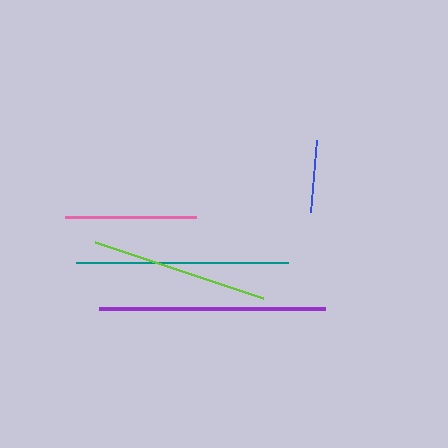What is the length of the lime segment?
The lime segment is approximately 177 pixels long.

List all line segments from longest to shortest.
From longest to shortest: purple, teal, lime, pink, blue.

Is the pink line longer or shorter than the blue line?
The pink line is longer than the blue line.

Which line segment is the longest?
The purple line is the longest at approximately 226 pixels.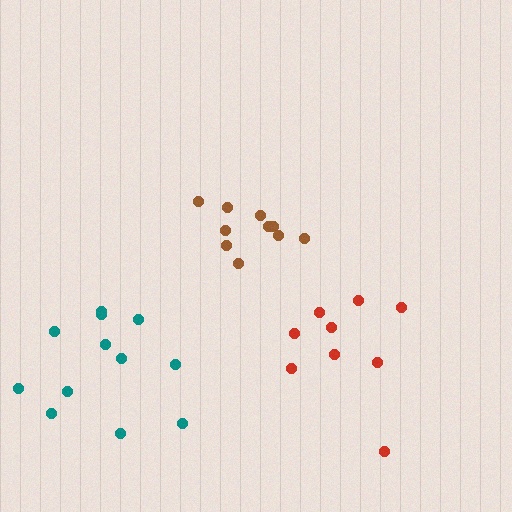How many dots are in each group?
Group 1: 12 dots, Group 2: 9 dots, Group 3: 10 dots (31 total).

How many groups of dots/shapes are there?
There are 3 groups.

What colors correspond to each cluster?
The clusters are colored: teal, red, brown.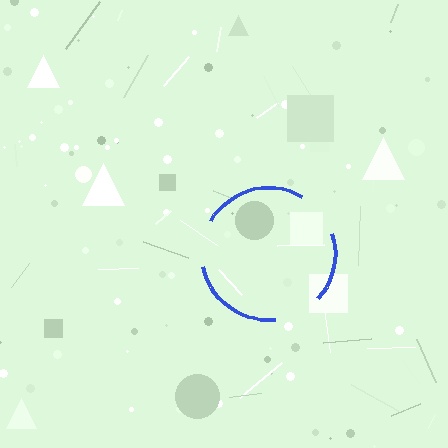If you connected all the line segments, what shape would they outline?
They would outline a circle.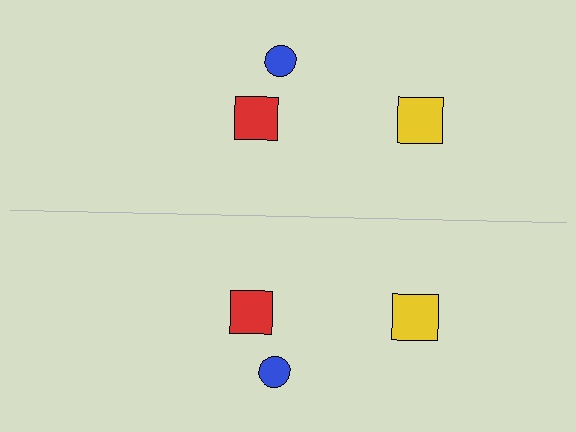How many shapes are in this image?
There are 6 shapes in this image.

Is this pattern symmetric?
Yes, this pattern has bilateral (reflection) symmetry.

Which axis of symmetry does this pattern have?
The pattern has a horizontal axis of symmetry running through the center of the image.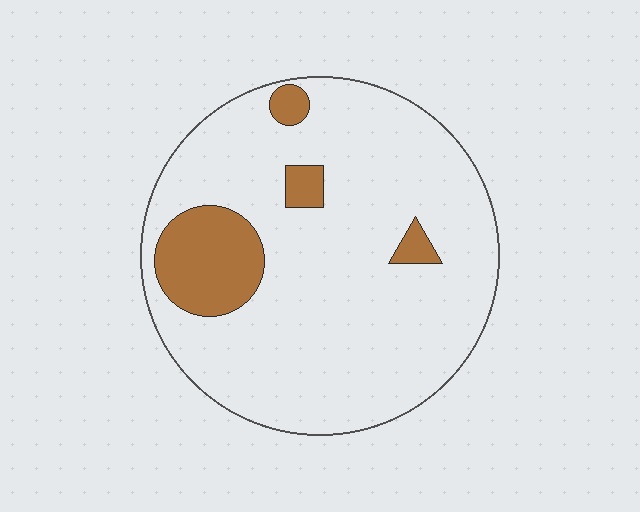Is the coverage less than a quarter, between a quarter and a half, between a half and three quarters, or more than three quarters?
Less than a quarter.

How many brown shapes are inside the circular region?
4.